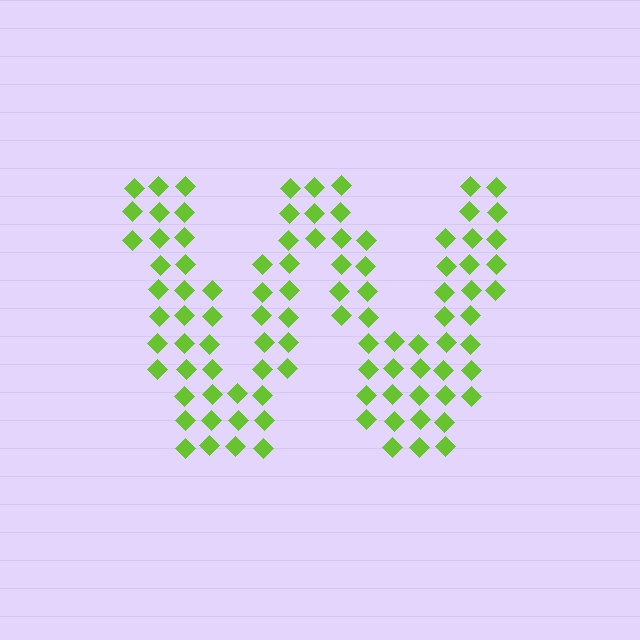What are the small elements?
The small elements are diamonds.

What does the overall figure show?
The overall figure shows the letter W.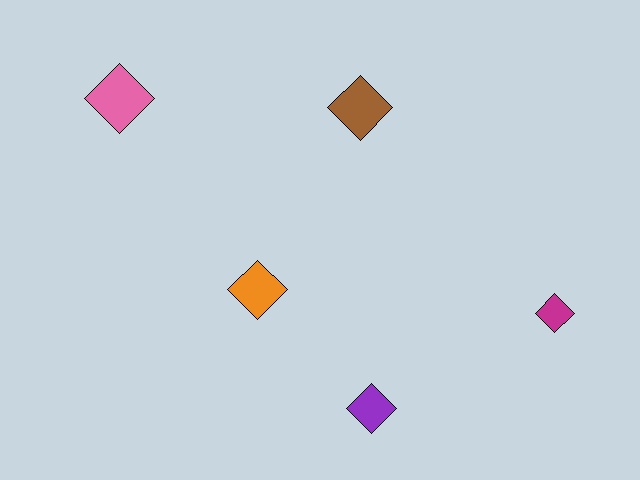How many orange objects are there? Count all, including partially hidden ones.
There is 1 orange object.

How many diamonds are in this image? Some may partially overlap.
There are 5 diamonds.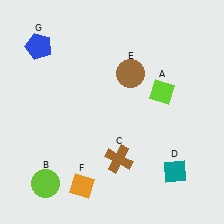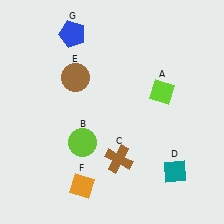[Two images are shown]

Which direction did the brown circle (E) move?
The brown circle (E) moved left.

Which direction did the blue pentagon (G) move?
The blue pentagon (G) moved right.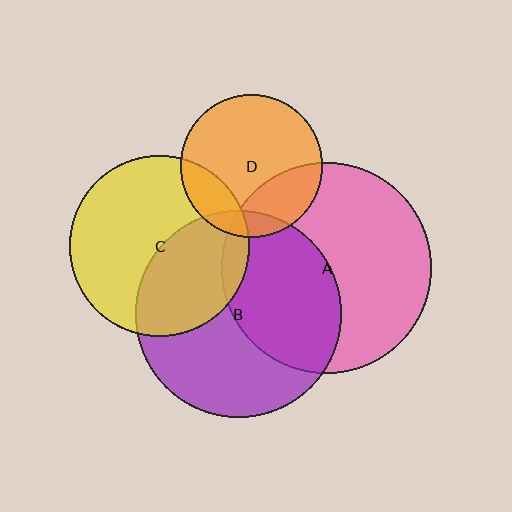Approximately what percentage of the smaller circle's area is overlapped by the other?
Approximately 40%.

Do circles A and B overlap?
Yes.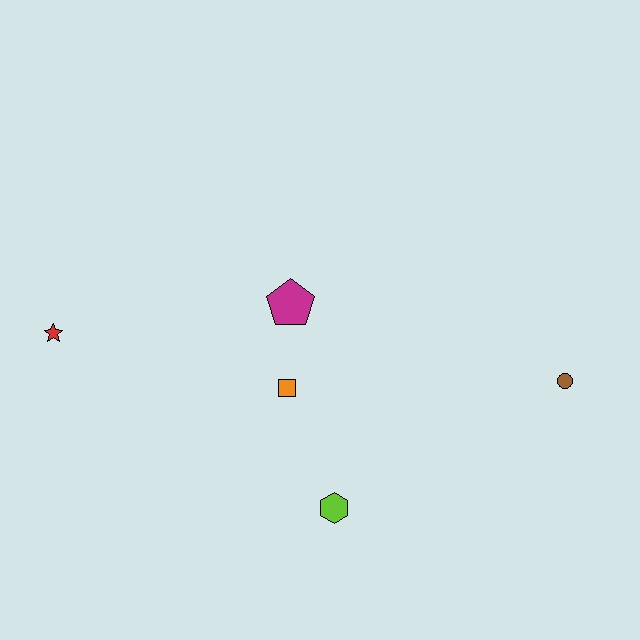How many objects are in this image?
There are 5 objects.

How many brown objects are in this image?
There is 1 brown object.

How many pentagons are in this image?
There is 1 pentagon.